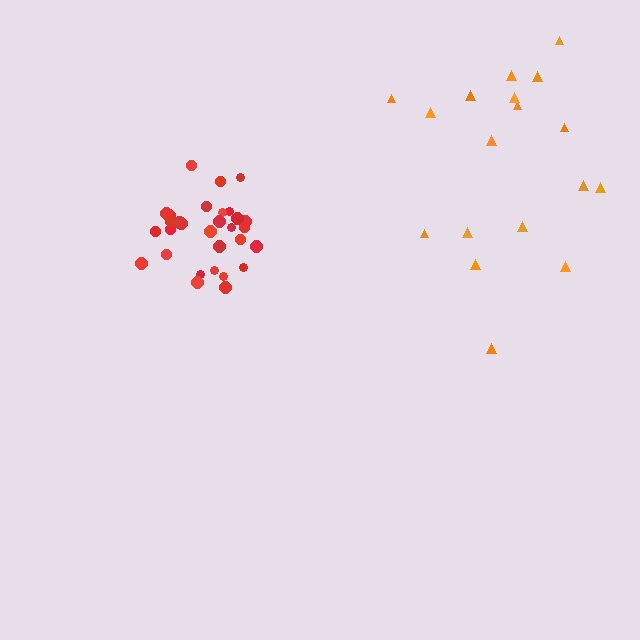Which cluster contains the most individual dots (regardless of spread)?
Red (31).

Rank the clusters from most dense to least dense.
red, orange.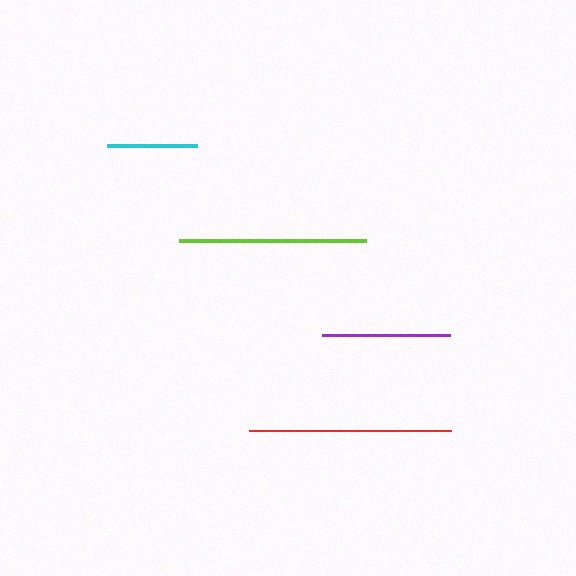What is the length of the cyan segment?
The cyan segment is approximately 90 pixels long.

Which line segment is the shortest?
The cyan line is the shortest at approximately 90 pixels.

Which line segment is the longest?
The red line is the longest at approximately 202 pixels.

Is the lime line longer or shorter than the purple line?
The lime line is longer than the purple line.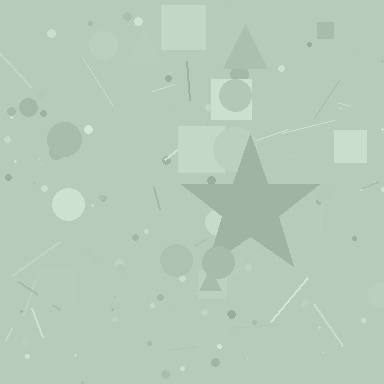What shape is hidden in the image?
A star is hidden in the image.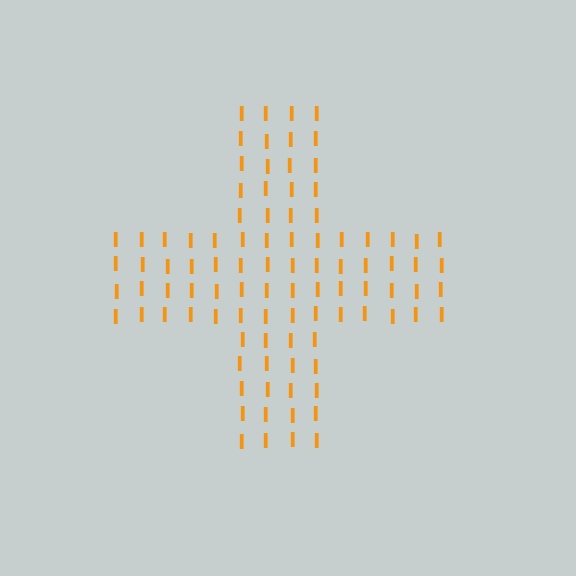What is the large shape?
The large shape is a cross.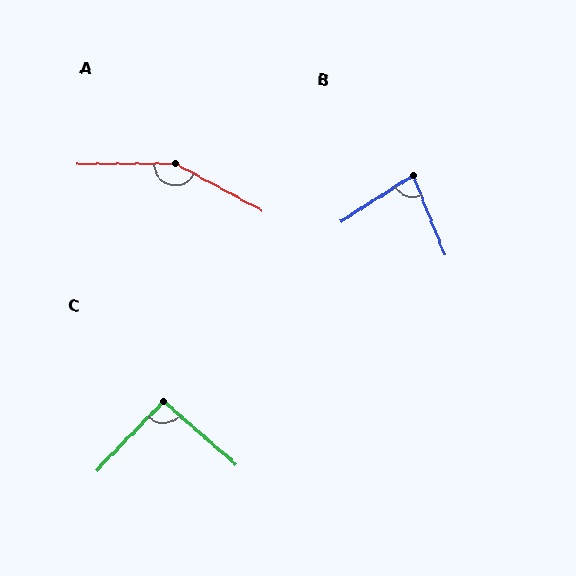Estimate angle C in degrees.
Approximately 93 degrees.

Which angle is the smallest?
B, at approximately 79 degrees.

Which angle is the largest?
A, at approximately 151 degrees.